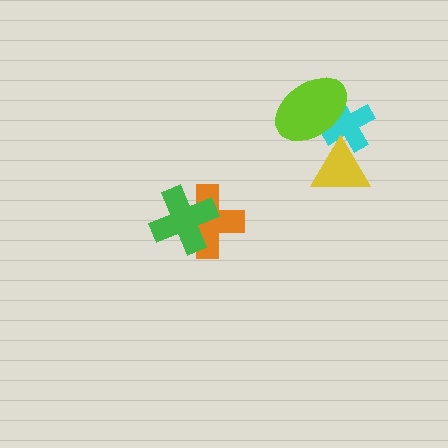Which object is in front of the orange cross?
The green cross is in front of the orange cross.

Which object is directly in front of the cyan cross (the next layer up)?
The yellow triangle is directly in front of the cyan cross.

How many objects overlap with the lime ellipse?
1 object overlaps with the lime ellipse.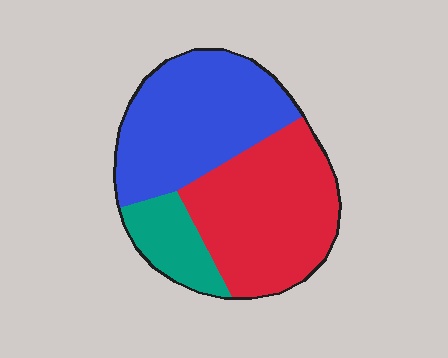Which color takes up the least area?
Teal, at roughly 15%.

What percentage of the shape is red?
Red covers around 45% of the shape.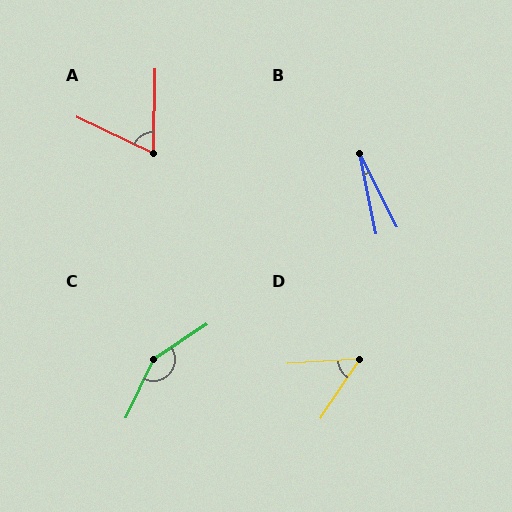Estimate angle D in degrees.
Approximately 53 degrees.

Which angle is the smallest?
B, at approximately 15 degrees.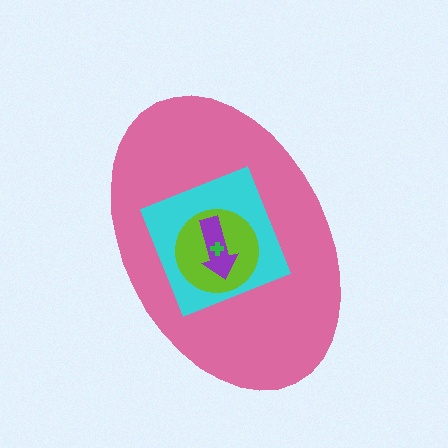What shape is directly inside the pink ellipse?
The cyan square.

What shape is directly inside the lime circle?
The purple arrow.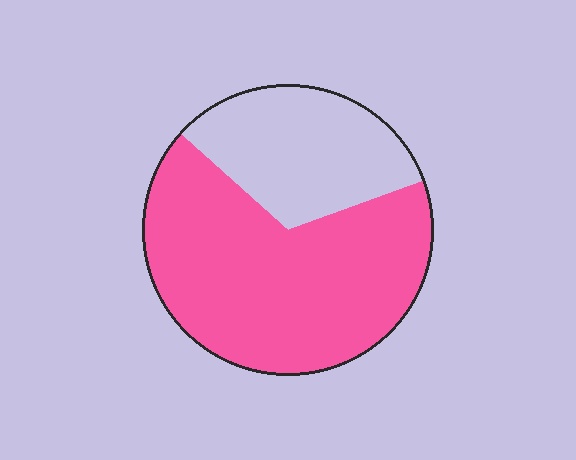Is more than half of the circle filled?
Yes.